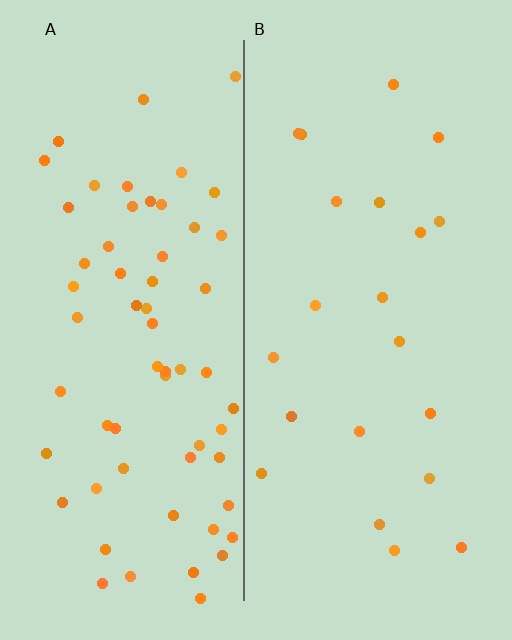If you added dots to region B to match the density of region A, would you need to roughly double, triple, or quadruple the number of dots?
Approximately triple.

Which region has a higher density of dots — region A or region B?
A (the left).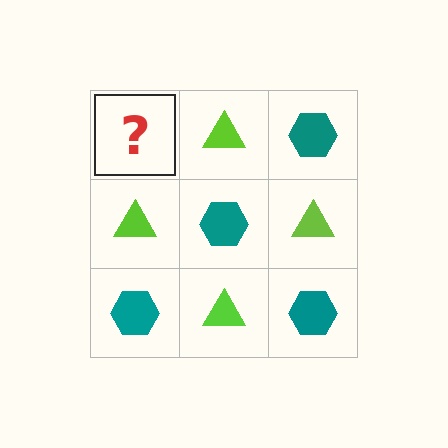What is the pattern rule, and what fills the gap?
The rule is that it alternates teal hexagon and lime triangle in a checkerboard pattern. The gap should be filled with a teal hexagon.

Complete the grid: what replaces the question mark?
The question mark should be replaced with a teal hexagon.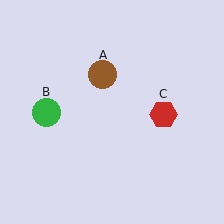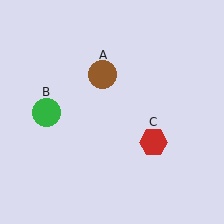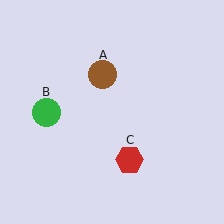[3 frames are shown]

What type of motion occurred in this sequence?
The red hexagon (object C) rotated clockwise around the center of the scene.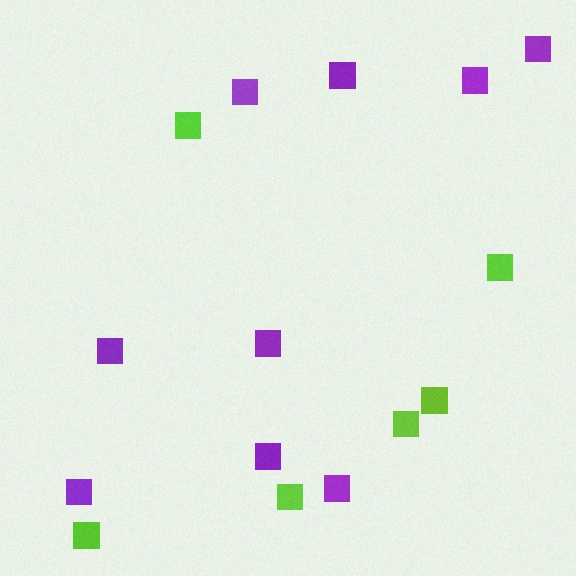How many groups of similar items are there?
There are 2 groups: one group of lime squares (6) and one group of purple squares (9).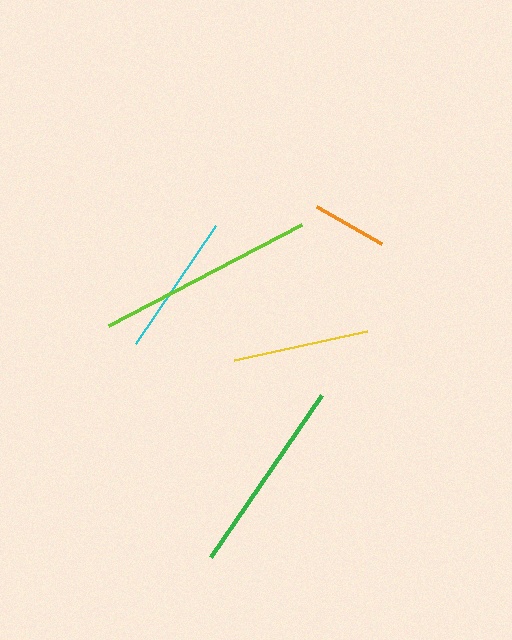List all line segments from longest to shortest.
From longest to shortest: lime, green, cyan, yellow, orange.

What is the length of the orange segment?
The orange segment is approximately 75 pixels long.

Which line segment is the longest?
The lime line is the longest at approximately 218 pixels.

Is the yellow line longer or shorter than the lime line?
The lime line is longer than the yellow line.